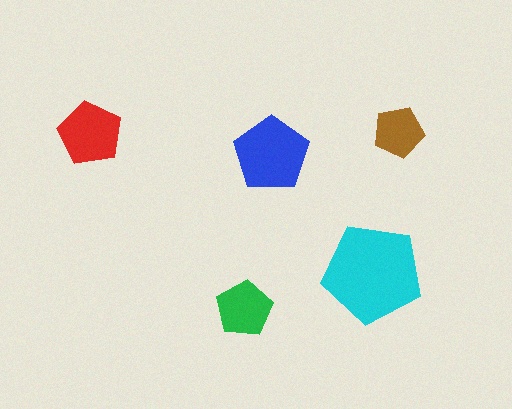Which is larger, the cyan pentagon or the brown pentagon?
The cyan one.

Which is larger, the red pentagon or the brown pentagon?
The red one.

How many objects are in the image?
There are 5 objects in the image.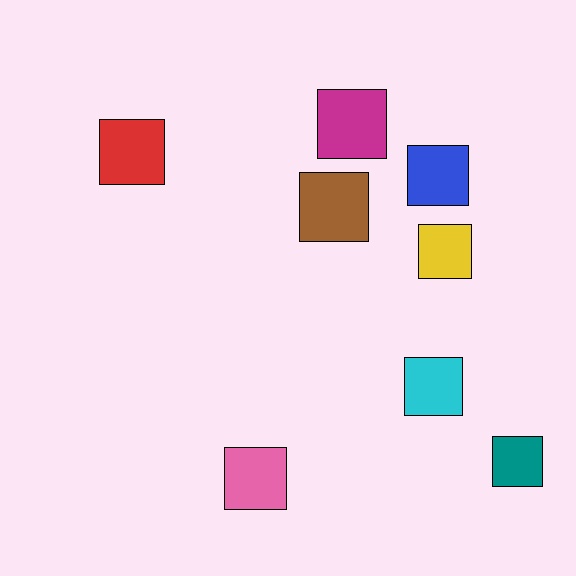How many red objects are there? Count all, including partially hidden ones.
There is 1 red object.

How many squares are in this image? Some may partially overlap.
There are 8 squares.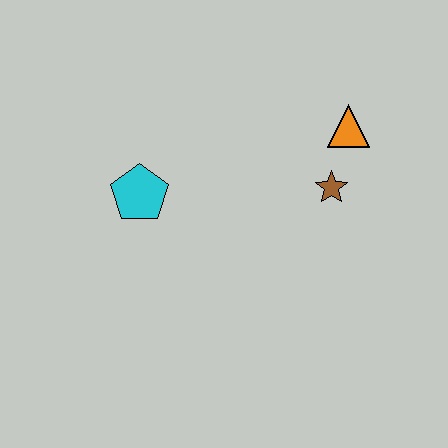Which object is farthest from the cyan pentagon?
The orange triangle is farthest from the cyan pentagon.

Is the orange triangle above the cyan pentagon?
Yes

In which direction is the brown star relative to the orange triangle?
The brown star is below the orange triangle.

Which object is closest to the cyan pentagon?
The brown star is closest to the cyan pentagon.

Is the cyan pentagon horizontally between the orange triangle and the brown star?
No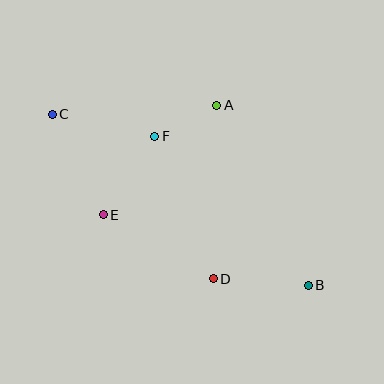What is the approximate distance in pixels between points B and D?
The distance between B and D is approximately 95 pixels.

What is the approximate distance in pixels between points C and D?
The distance between C and D is approximately 230 pixels.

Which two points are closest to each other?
Points A and F are closest to each other.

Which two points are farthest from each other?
Points B and C are farthest from each other.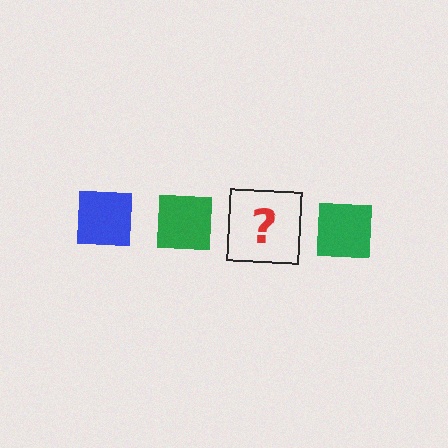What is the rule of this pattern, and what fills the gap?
The rule is that the pattern cycles through blue, green squares. The gap should be filled with a blue square.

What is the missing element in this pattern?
The missing element is a blue square.